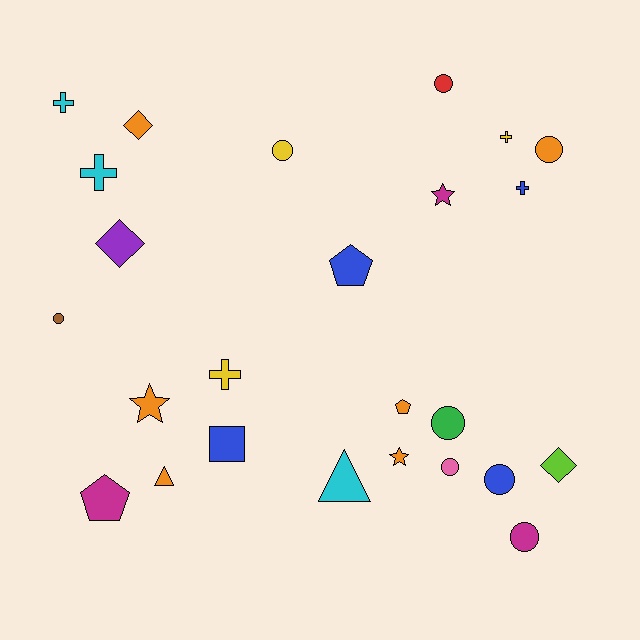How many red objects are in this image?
There is 1 red object.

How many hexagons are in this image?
There are no hexagons.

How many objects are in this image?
There are 25 objects.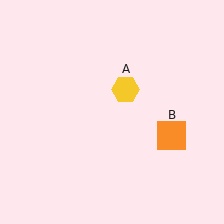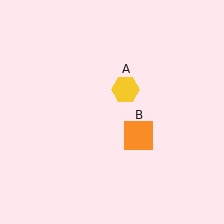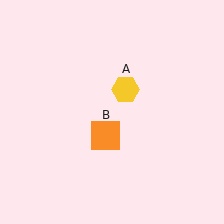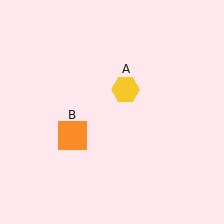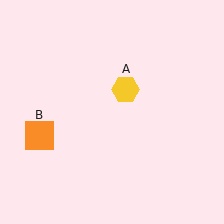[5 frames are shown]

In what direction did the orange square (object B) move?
The orange square (object B) moved left.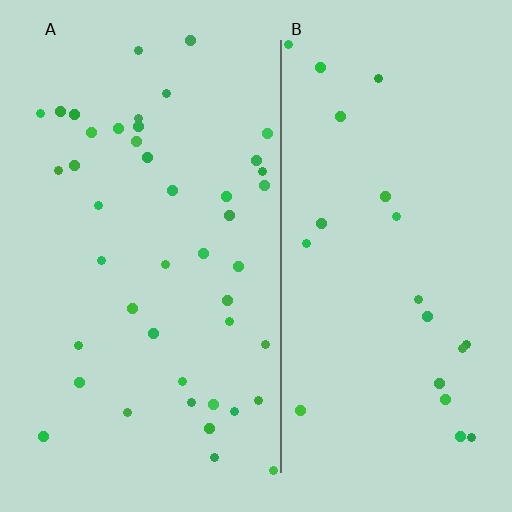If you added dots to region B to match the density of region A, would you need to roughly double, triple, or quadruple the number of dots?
Approximately double.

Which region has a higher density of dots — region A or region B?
A (the left).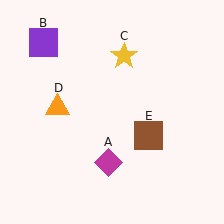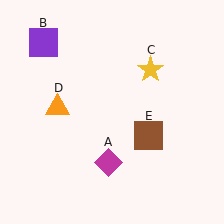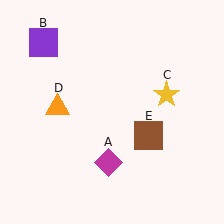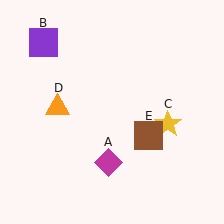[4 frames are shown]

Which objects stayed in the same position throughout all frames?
Magenta diamond (object A) and purple square (object B) and orange triangle (object D) and brown square (object E) remained stationary.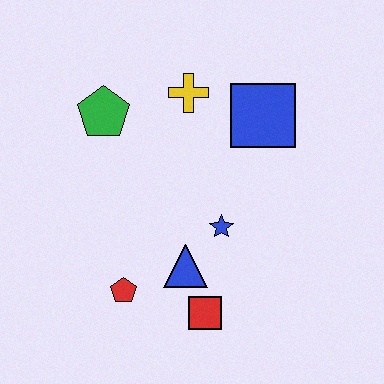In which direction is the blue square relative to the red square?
The blue square is above the red square.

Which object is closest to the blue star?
The blue triangle is closest to the blue star.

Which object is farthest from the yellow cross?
The red square is farthest from the yellow cross.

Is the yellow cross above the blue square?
Yes